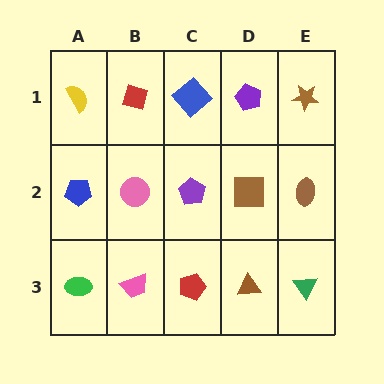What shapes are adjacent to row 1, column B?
A pink circle (row 2, column B), a yellow semicircle (row 1, column A), a blue diamond (row 1, column C).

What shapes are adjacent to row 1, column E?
A brown ellipse (row 2, column E), a purple pentagon (row 1, column D).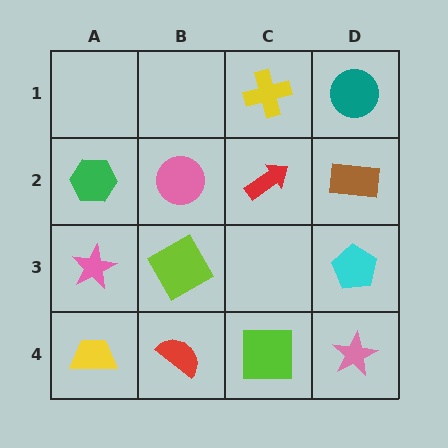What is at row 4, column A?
A yellow trapezoid.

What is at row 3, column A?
A pink star.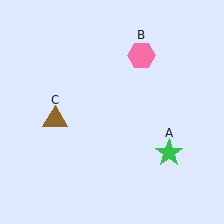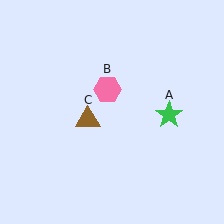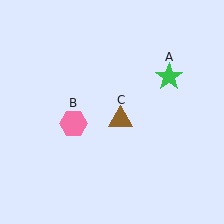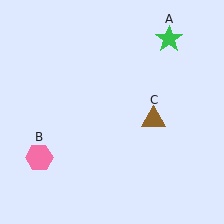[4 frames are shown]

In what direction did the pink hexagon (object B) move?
The pink hexagon (object B) moved down and to the left.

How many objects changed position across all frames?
3 objects changed position: green star (object A), pink hexagon (object B), brown triangle (object C).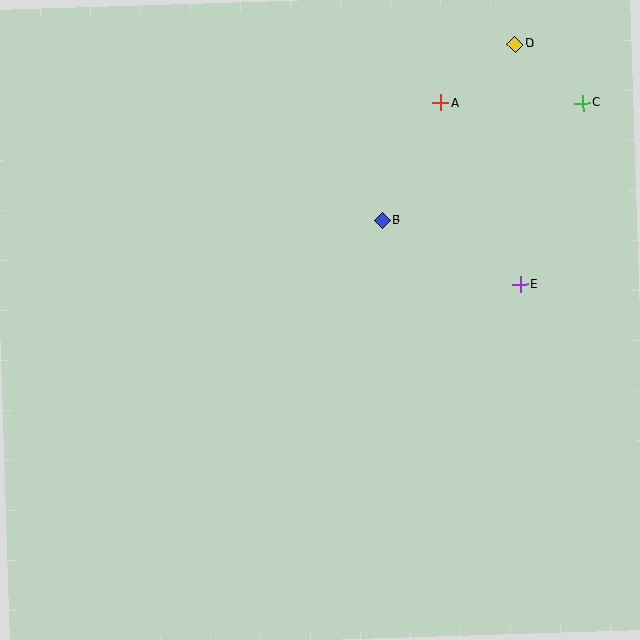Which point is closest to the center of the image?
Point B at (382, 220) is closest to the center.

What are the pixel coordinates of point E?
Point E is at (520, 284).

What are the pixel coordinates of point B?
Point B is at (382, 220).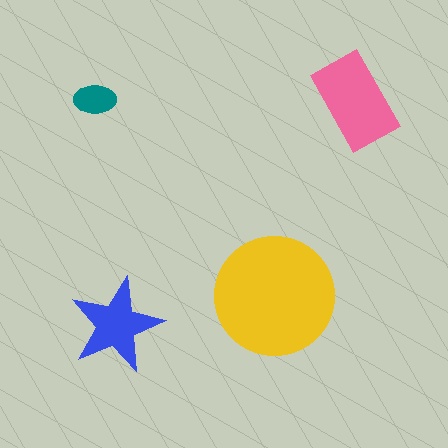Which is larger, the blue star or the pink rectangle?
The pink rectangle.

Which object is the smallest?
The teal ellipse.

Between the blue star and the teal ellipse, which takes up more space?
The blue star.